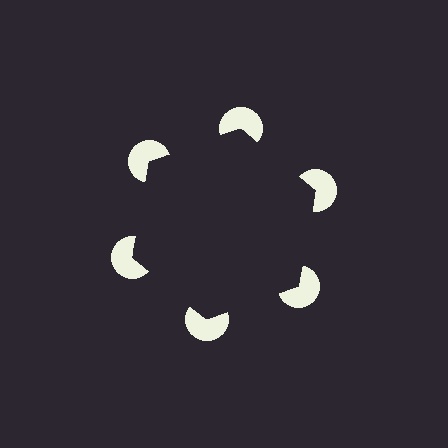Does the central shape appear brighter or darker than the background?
It typically appears slightly darker than the background, even though no actual brightness change is drawn.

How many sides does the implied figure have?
6 sides.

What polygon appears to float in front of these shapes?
An illusory hexagon — its edges are inferred from the aligned wedge cuts in the pac-man discs, not physically drawn.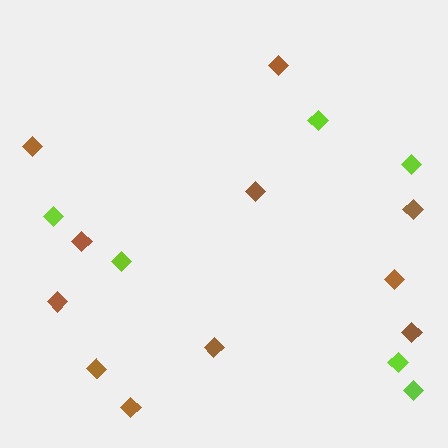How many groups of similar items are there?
There are 2 groups: one group of brown diamonds (11) and one group of lime diamonds (6).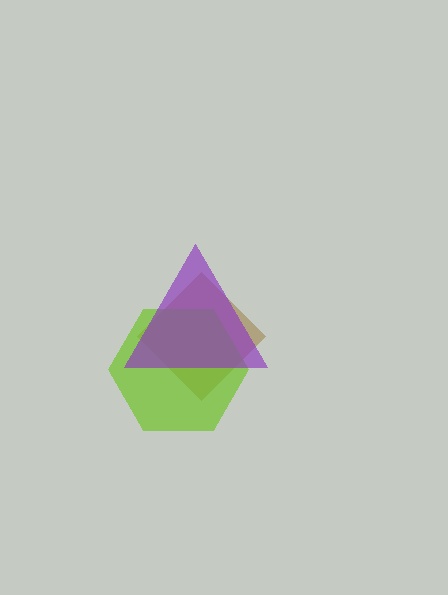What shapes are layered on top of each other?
The layered shapes are: a brown diamond, a lime hexagon, a purple triangle.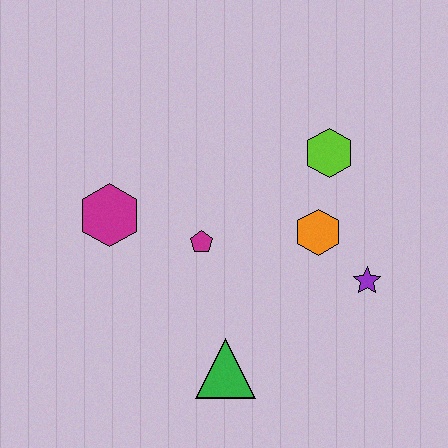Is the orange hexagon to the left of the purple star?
Yes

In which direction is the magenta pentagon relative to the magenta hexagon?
The magenta pentagon is to the right of the magenta hexagon.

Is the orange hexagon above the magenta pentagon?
Yes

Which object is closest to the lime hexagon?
The orange hexagon is closest to the lime hexagon.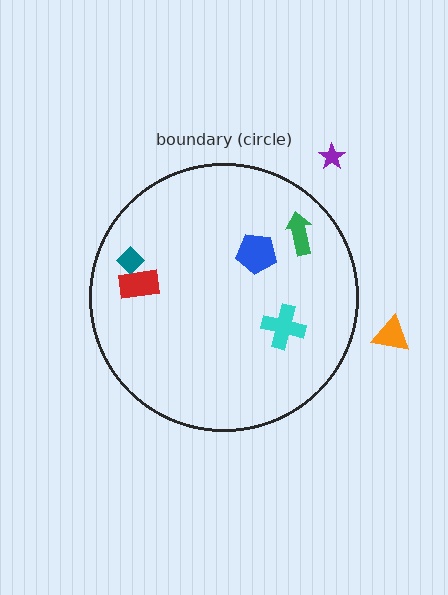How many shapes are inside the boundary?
5 inside, 2 outside.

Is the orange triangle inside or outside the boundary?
Outside.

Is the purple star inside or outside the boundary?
Outside.